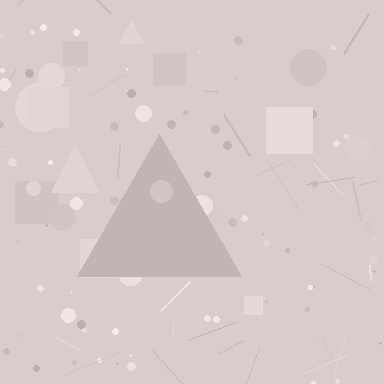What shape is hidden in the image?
A triangle is hidden in the image.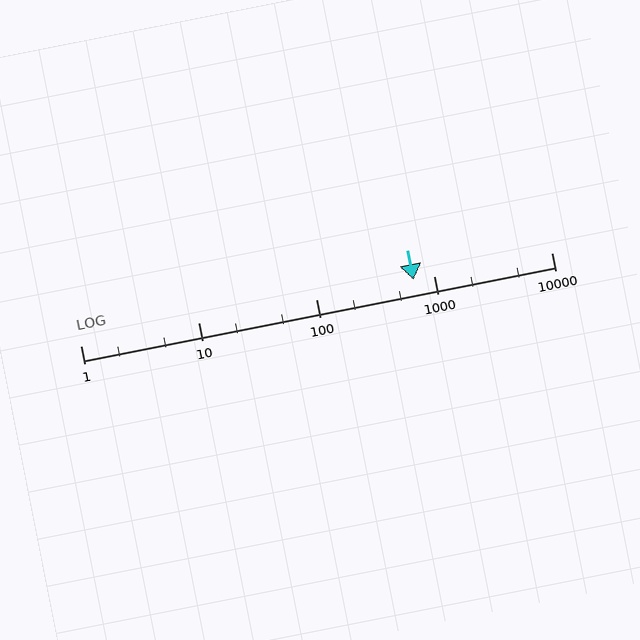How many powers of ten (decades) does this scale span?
The scale spans 4 decades, from 1 to 10000.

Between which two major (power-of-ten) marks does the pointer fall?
The pointer is between 100 and 1000.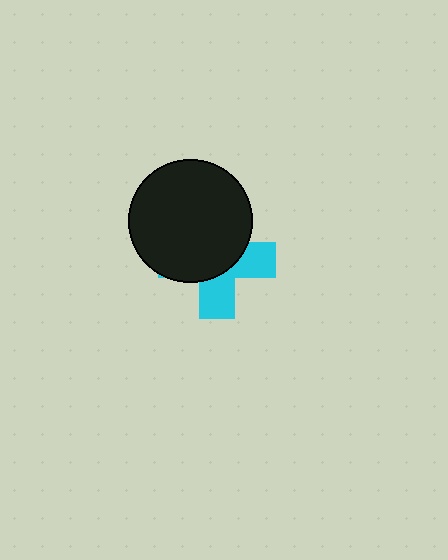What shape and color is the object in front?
The object in front is a black circle.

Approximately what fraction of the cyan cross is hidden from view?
Roughly 60% of the cyan cross is hidden behind the black circle.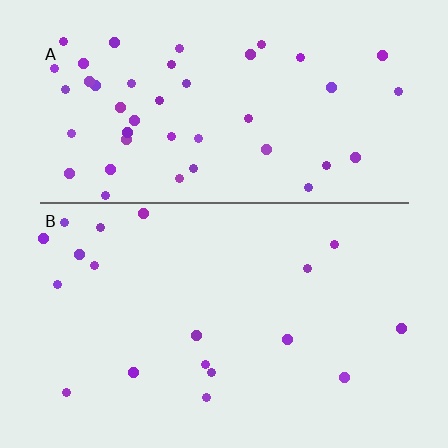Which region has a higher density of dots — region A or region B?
A (the top).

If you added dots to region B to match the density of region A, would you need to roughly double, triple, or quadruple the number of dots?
Approximately double.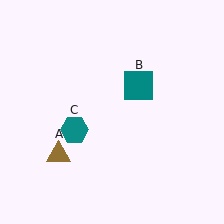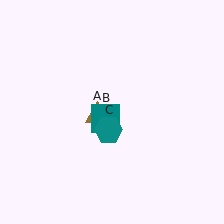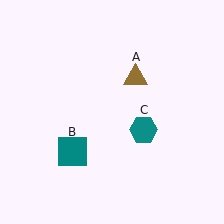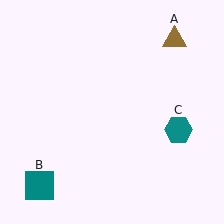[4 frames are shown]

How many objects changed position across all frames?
3 objects changed position: brown triangle (object A), teal square (object B), teal hexagon (object C).